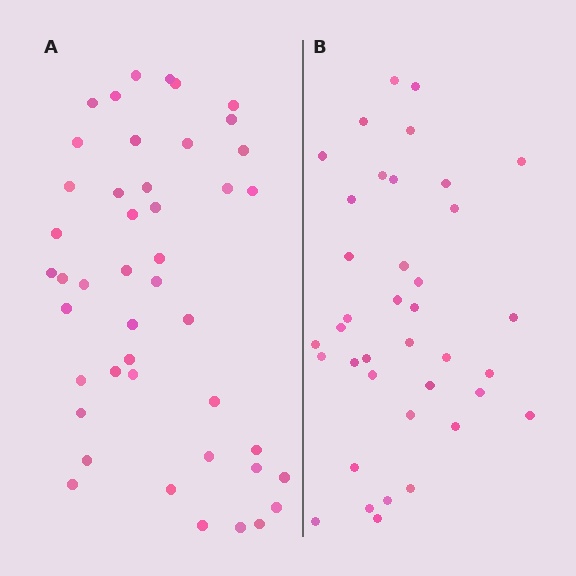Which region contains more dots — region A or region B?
Region A (the left region) has more dots.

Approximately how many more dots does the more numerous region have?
Region A has roughly 8 or so more dots than region B.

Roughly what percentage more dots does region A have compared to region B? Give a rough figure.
About 20% more.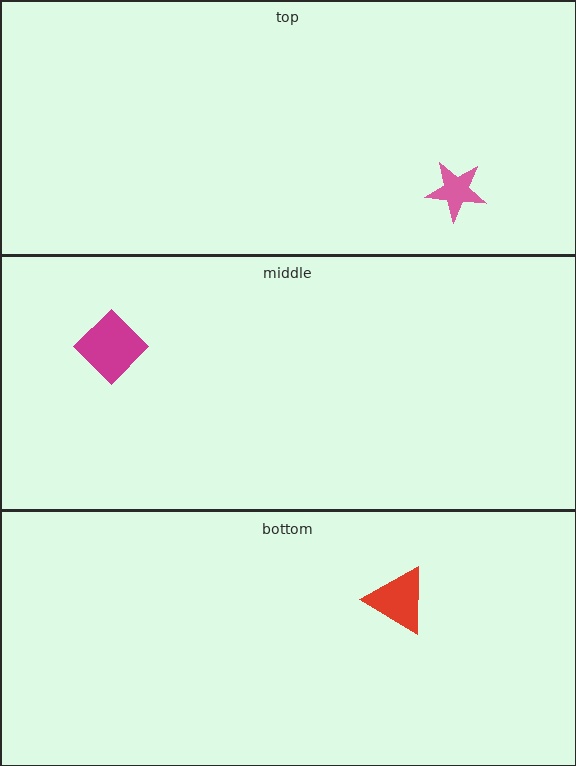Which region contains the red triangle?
The bottom region.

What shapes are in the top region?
The pink star.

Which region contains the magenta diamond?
The middle region.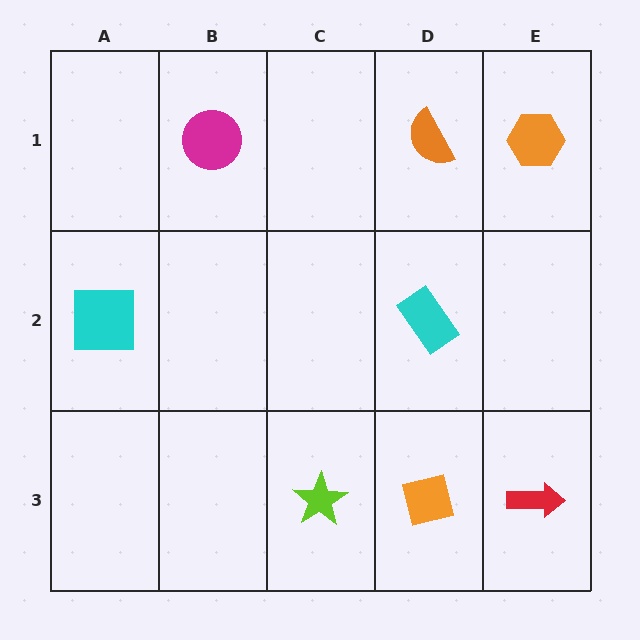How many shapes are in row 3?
3 shapes.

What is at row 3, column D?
An orange square.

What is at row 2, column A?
A cyan square.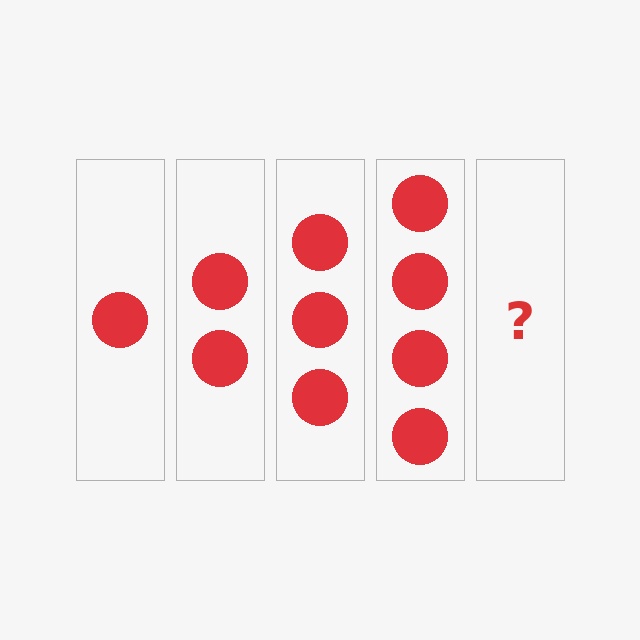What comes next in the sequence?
The next element should be 5 circles.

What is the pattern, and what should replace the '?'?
The pattern is that each step adds one more circle. The '?' should be 5 circles.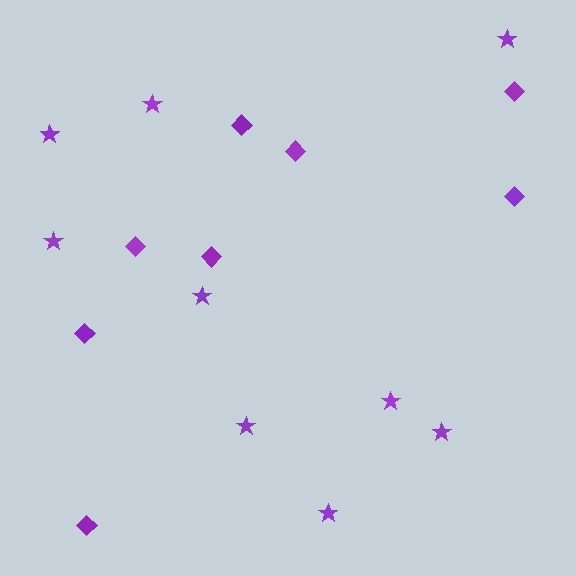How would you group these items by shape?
There are 2 groups: one group of diamonds (8) and one group of stars (9).